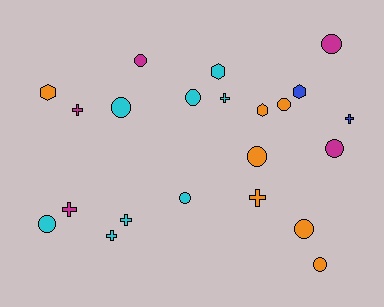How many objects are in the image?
There are 22 objects.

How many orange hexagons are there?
There are 2 orange hexagons.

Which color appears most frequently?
Cyan, with 8 objects.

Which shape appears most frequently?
Circle, with 11 objects.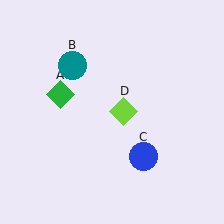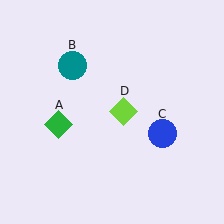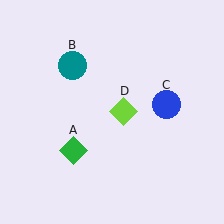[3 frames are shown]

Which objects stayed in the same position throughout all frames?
Teal circle (object B) and lime diamond (object D) remained stationary.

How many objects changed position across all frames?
2 objects changed position: green diamond (object A), blue circle (object C).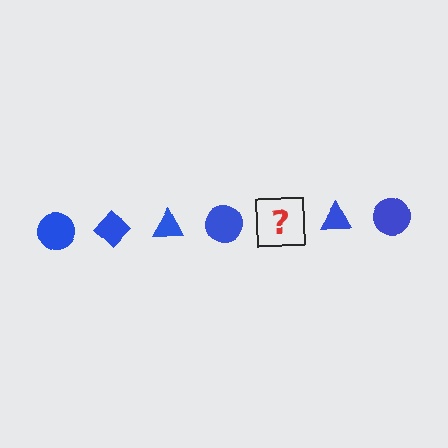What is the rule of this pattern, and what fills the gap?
The rule is that the pattern cycles through circle, diamond, triangle shapes in blue. The gap should be filled with a blue diamond.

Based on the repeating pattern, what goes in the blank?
The blank should be a blue diamond.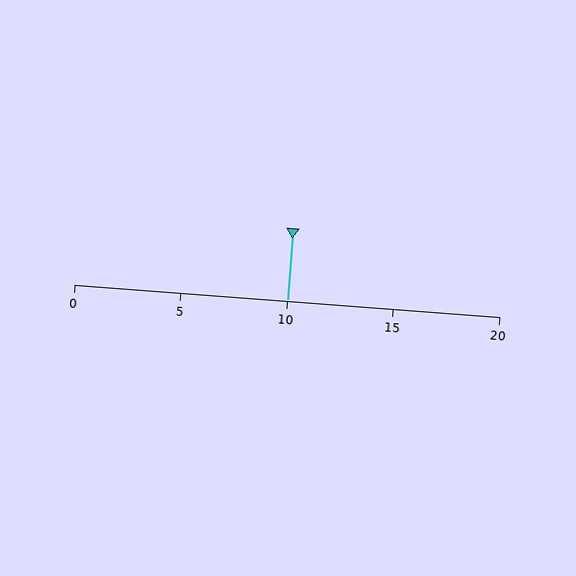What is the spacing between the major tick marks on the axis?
The major ticks are spaced 5 apart.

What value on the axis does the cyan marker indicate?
The marker indicates approximately 10.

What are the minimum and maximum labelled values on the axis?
The axis runs from 0 to 20.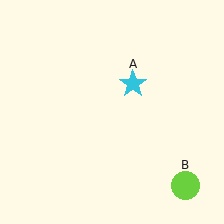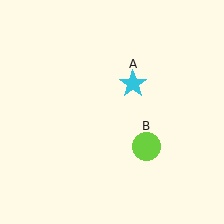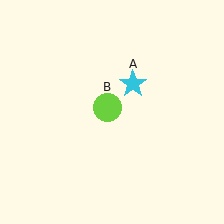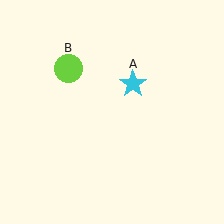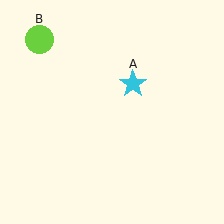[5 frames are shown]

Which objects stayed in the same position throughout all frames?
Cyan star (object A) remained stationary.